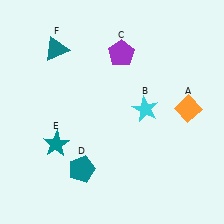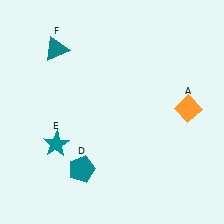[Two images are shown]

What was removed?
The cyan star (B), the purple pentagon (C) were removed in Image 2.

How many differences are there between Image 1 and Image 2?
There are 2 differences between the two images.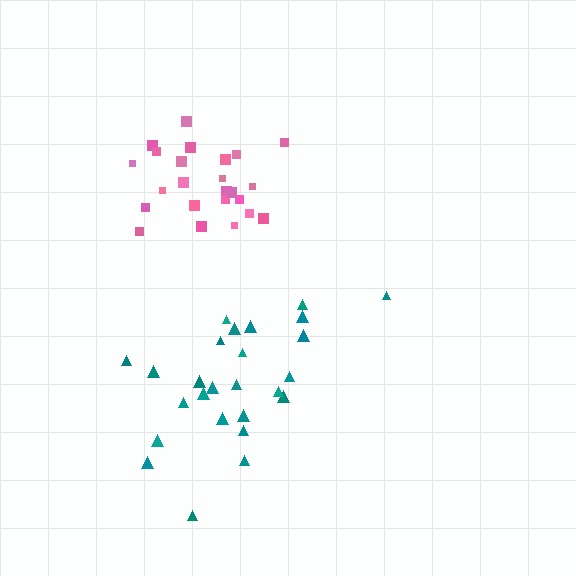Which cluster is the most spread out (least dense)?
Teal.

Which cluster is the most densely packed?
Pink.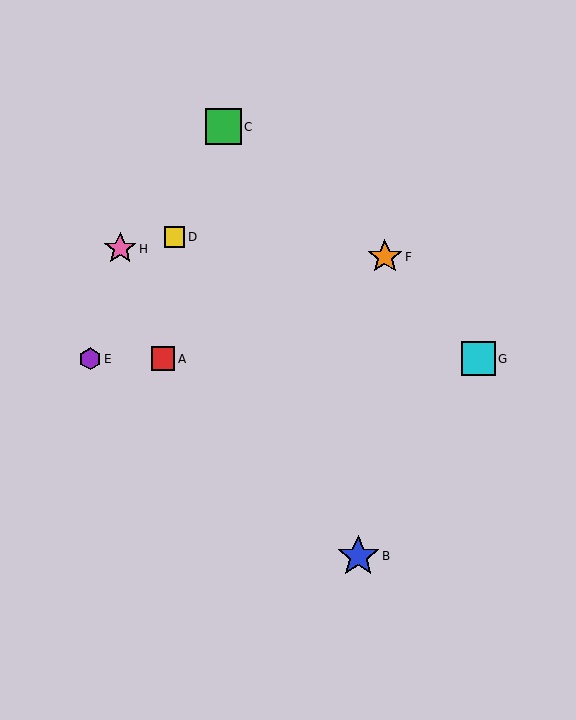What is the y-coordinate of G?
Object G is at y≈359.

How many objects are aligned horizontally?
3 objects (A, E, G) are aligned horizontally.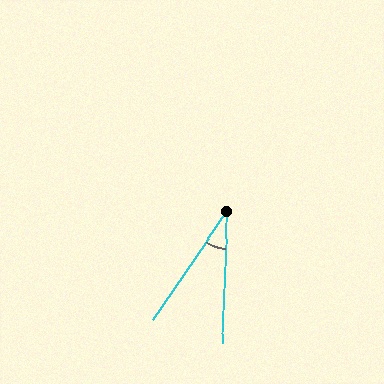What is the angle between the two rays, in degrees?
Approximately 31 degrees.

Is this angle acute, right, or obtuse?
It is acute.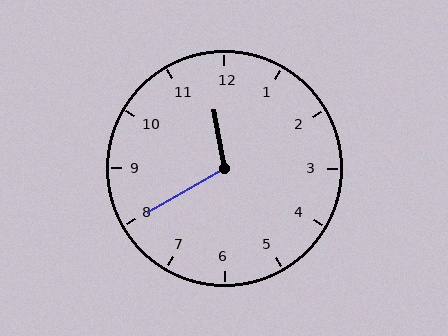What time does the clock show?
11:40.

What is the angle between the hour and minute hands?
Approximately 110 degrees.